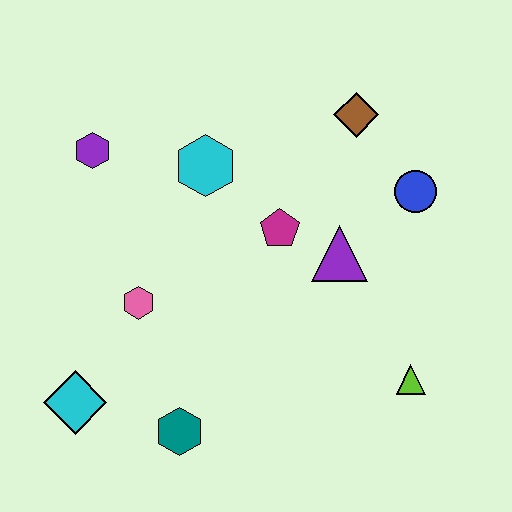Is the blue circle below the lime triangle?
No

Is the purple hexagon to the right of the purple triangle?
No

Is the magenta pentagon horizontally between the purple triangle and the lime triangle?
No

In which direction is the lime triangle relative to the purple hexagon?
The lime triangle is to the right of the purple hexagon.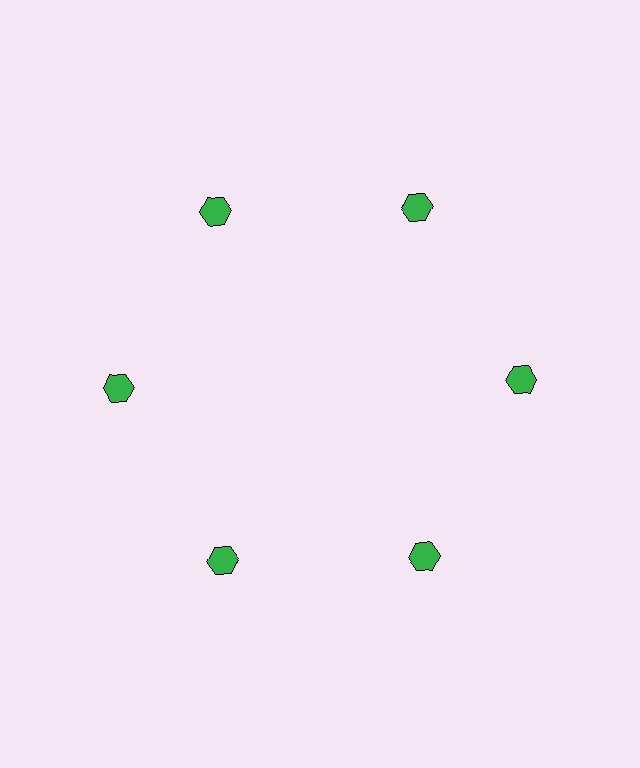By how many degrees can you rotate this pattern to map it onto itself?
The pattern maps onto itself every 60 degrees of rotation.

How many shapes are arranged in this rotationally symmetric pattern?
There are 6 shapes, arranged in 6 groups of 1.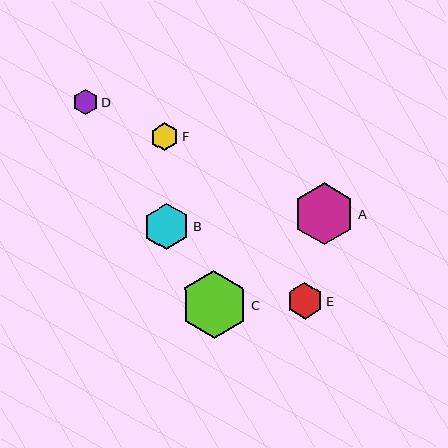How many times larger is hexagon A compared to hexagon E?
Hexagon A is approximately 1.7 times the size of hexagon E.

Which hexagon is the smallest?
Hexagon D is the smallest with a size of approximately 25 pixels.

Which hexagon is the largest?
Hexagon C is the largest with a size of approximately 68 pixels.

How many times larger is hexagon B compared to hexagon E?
Hexagon B is approximately 1.3 times the size of hexagon E.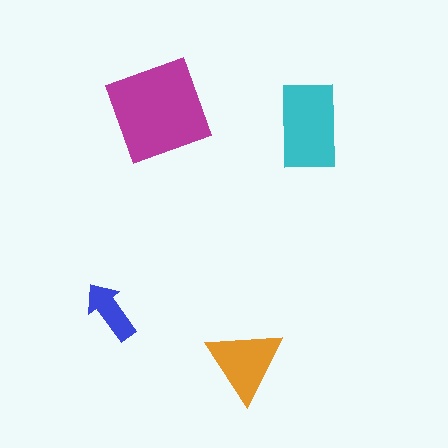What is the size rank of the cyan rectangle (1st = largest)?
2nd.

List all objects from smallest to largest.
The blue arrow, the orange triangle, the cyan rectangle, the magenta diamond.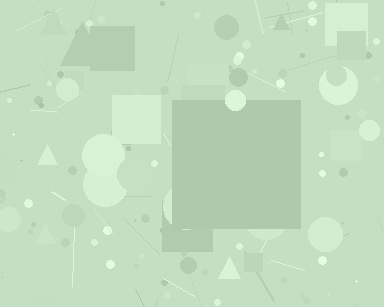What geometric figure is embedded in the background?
A square is embedded in the background.